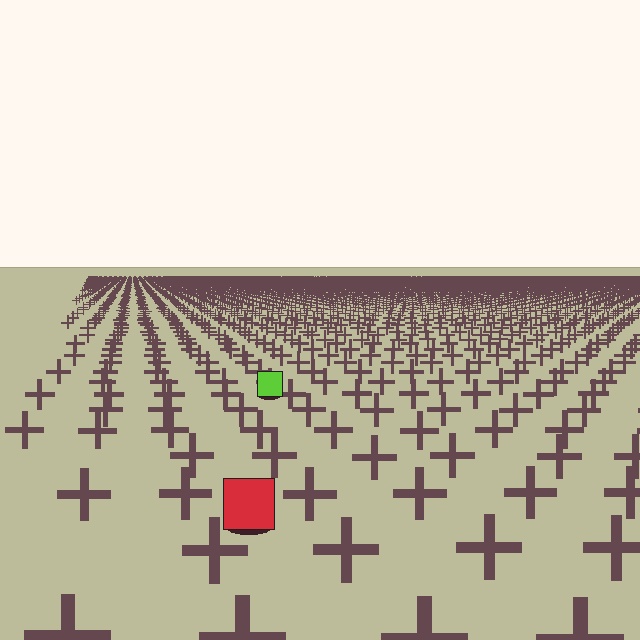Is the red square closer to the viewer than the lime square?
Yes. The red square is closer — you can tell from the texture gradient: the ground texture is coarser near it.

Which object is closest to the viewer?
The red square is closest. The texture marks near it are larger and more spread out.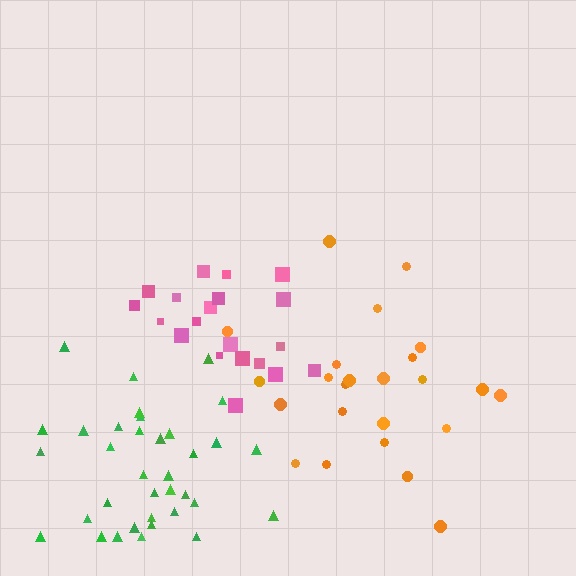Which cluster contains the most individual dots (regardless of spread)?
Green (35).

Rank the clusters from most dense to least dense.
green, pink, orange.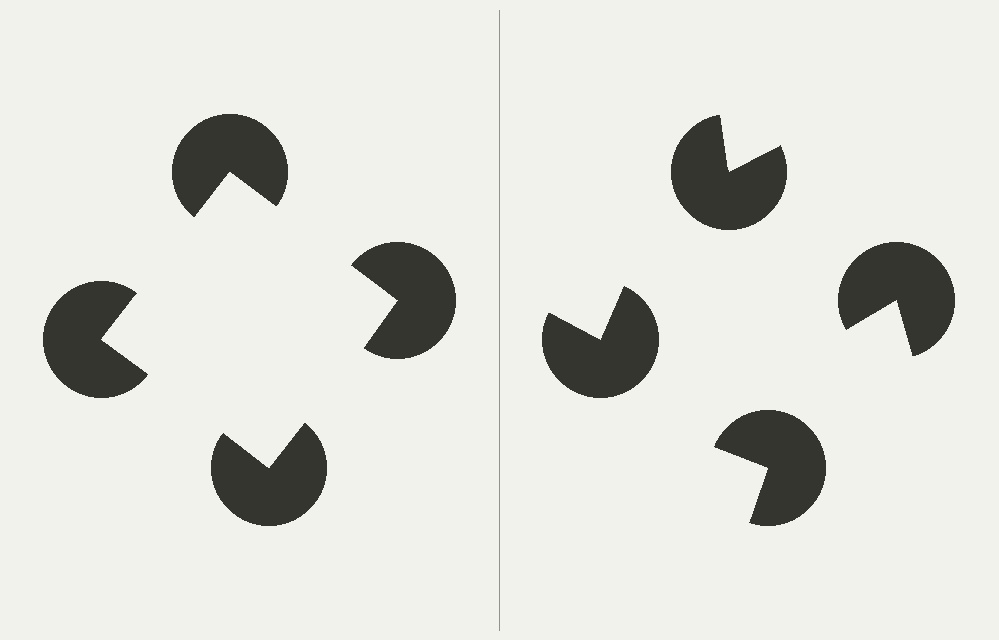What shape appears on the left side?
An illusory square.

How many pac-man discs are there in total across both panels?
8 — 4 on each side.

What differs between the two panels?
The pac-man discs are positioned identically on both sides; only the wedge orientations differ. On the left they align to a square; on the right they are misaligned.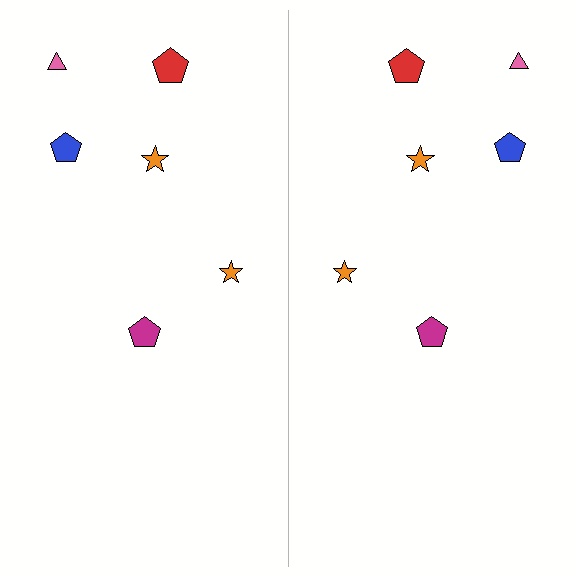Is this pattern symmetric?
Yes, this pattern has bilateral (reflection) symmetry.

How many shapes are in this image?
There are 12 shapes in this image.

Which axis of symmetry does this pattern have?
The pattern has a vertical axis of symmetry running through the center of the image.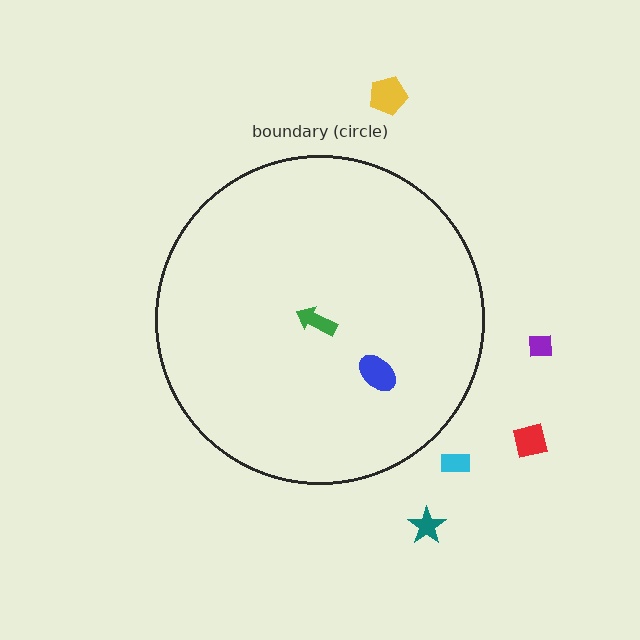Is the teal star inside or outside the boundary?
Outside.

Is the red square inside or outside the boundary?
Outside.